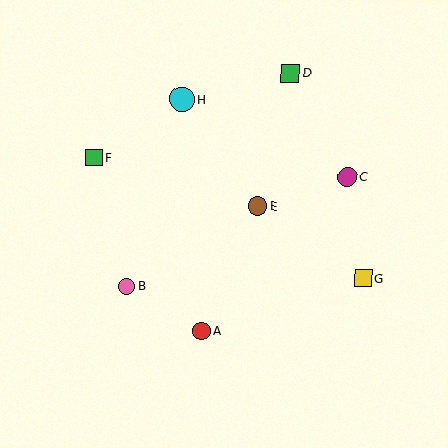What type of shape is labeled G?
Shape G is a yellow square.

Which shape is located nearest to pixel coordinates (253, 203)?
The brown circle (labeled E) at (258, 206) is nearest to that location.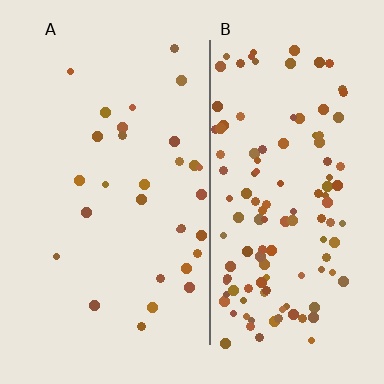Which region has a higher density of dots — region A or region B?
B (the right).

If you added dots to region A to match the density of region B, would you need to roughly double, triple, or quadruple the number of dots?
Approximately quadruple.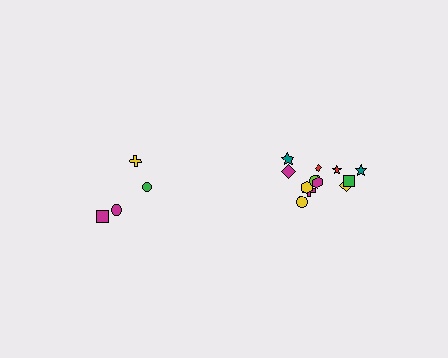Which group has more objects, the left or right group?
The right group.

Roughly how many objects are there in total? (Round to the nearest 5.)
Roughly 15 objects in total.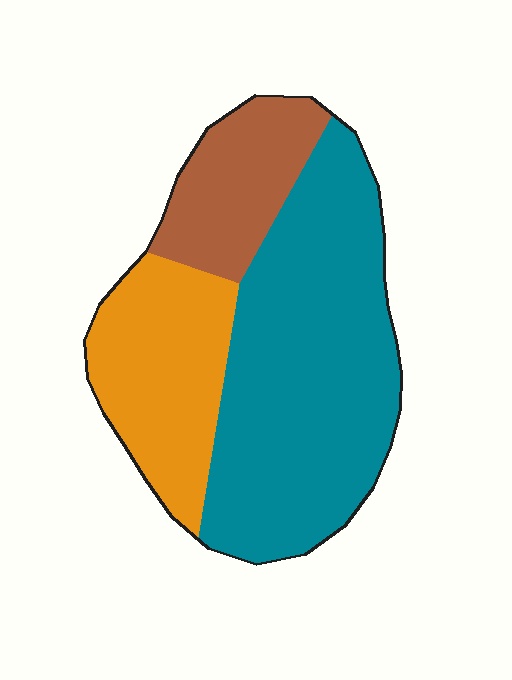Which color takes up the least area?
Brown, at roughly 20%.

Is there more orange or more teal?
Teal.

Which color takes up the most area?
Teal, at roughly 55%.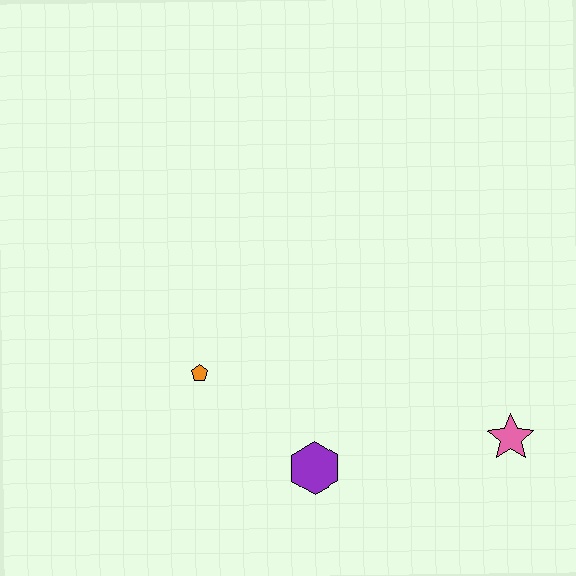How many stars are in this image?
There is 1 star.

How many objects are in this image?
There are 3 objects.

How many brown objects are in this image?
There are no brown objects.